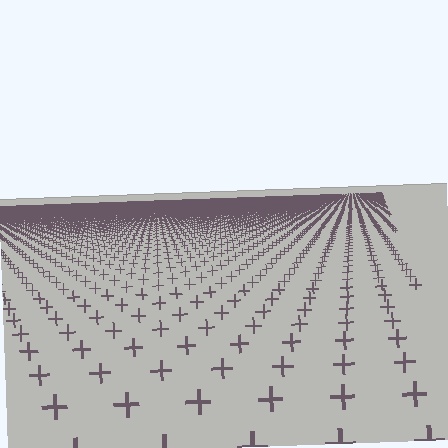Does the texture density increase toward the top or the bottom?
Density increases toward the top.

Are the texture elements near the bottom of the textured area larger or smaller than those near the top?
Larger. Near the bottom, elements are closer to the viewer and appear at a bigger on-screen size.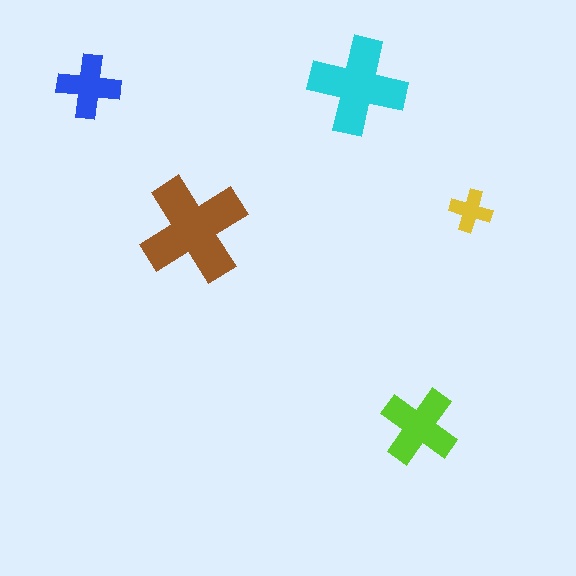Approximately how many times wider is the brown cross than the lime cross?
About 1.5 times wider.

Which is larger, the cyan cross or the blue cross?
The cyan one.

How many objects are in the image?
There are 5 objects in the image.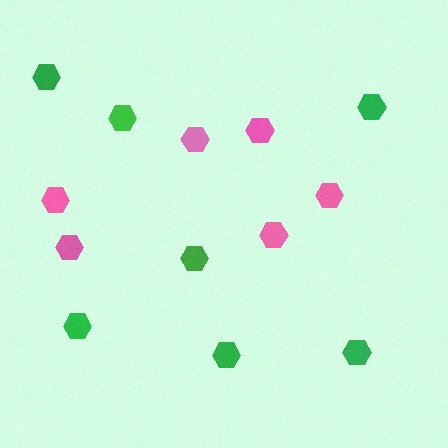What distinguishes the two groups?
There are 2 groups: one group of pink hexagons (6) and one group of green hexagons (7).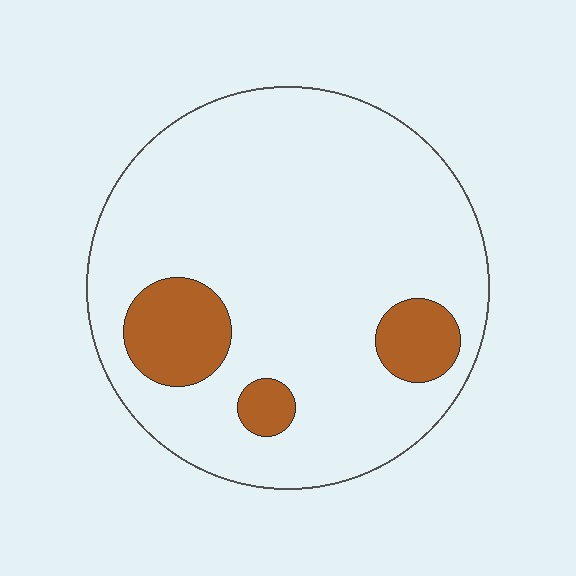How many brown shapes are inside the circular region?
3.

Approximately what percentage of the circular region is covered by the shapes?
Approximately 15%.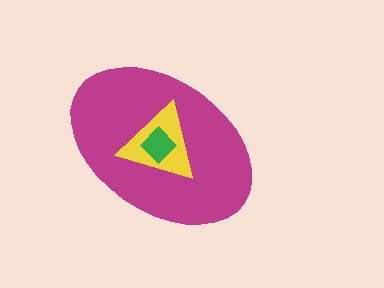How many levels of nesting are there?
3.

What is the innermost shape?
The green diamond.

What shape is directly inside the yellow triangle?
The green diamond.